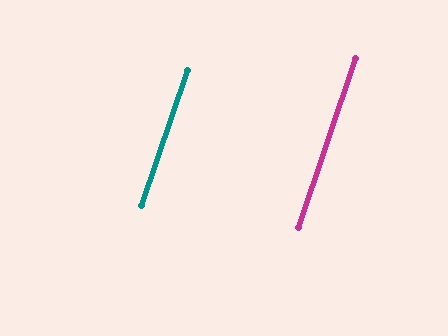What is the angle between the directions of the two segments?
Approximately 0 degrees.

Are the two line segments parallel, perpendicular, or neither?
Parallel — their directions differ by only 0.1°.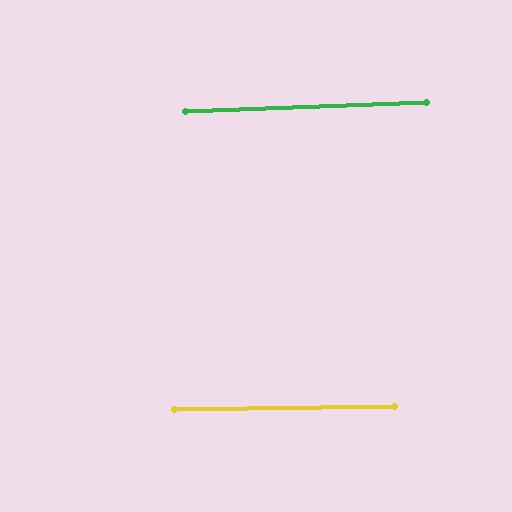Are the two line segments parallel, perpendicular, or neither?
Parallel — their directions differ by only 1.5°.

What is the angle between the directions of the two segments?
Approximately 1 degree.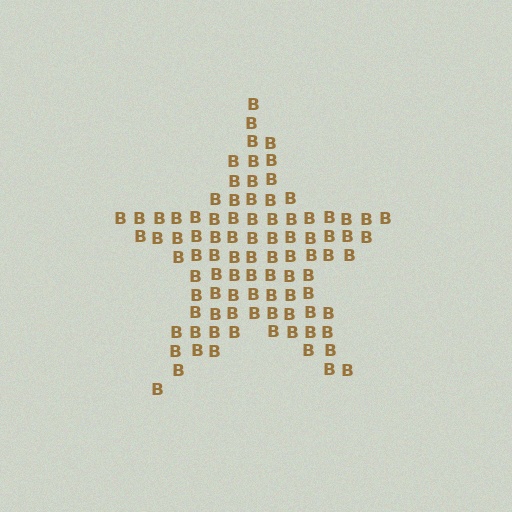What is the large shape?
The large shape is a star.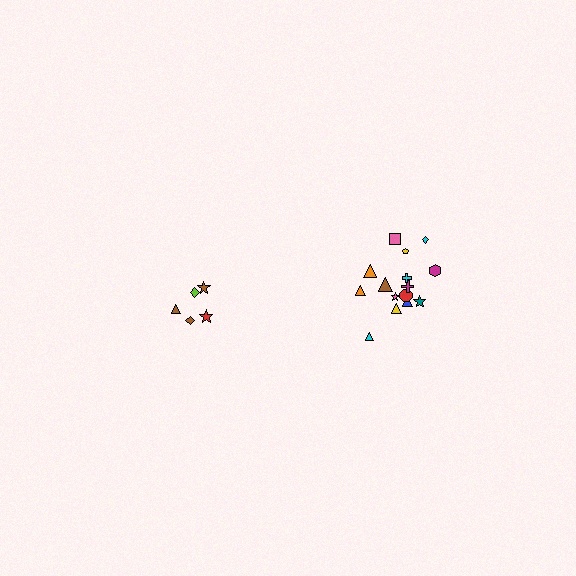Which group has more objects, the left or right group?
The right group.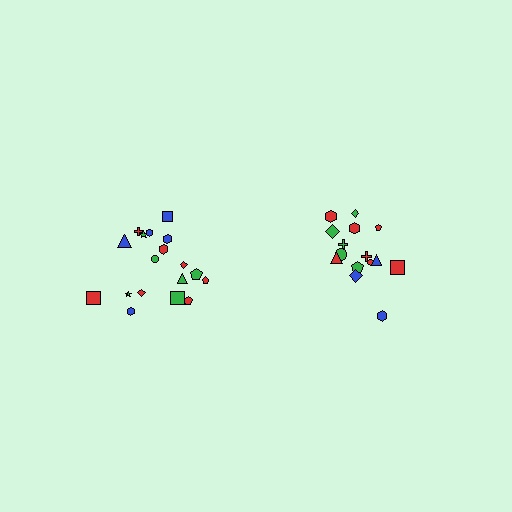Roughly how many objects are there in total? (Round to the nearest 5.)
Roughly 35 objects in total.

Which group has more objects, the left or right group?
The left group.